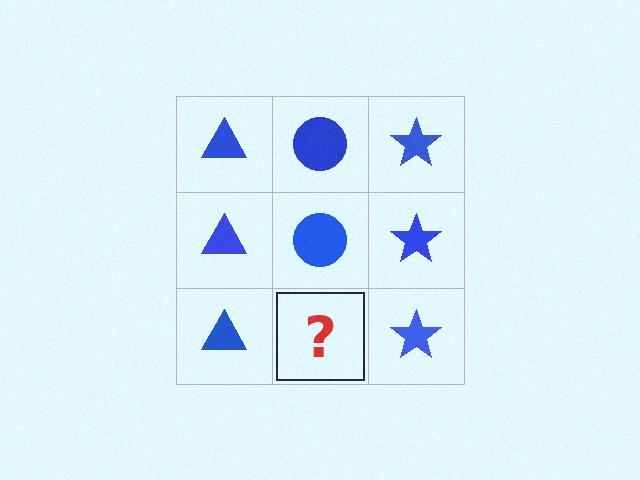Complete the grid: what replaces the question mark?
The question mark should be replaced with a blue circle.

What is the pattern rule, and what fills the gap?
The rule is that each column has a consistent shape. The gap should be filled with a blue circle.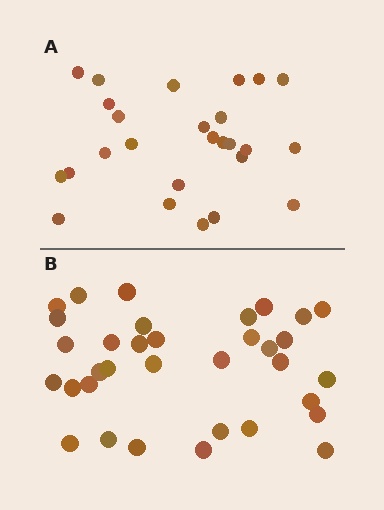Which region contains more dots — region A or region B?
Region B (the bottom region) has more dots.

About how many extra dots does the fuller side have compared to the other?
Region B has roughly 8 or so more dots than region A.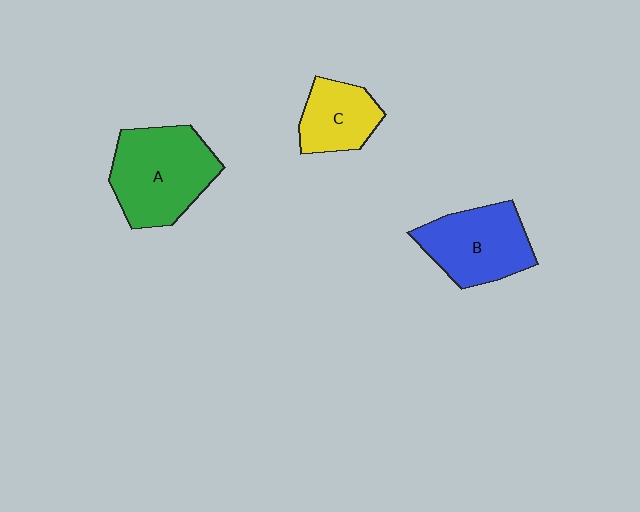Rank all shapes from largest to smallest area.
From largest to smallest: A (green), B (blue), C (yellow).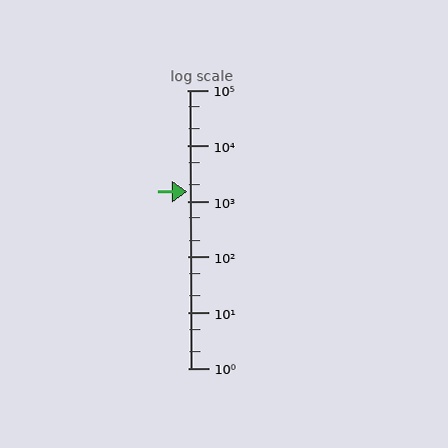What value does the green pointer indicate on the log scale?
The pointer indicates approximately 1500.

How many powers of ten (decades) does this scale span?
The scale spans 5 decades, from 1 to 100000.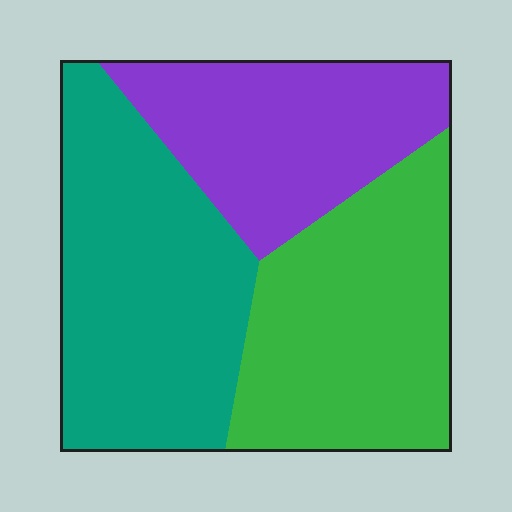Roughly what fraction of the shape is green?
Green takes up between a quarter and a half of the shape.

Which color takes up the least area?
Purple, at roughly 25%.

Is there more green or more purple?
Green.